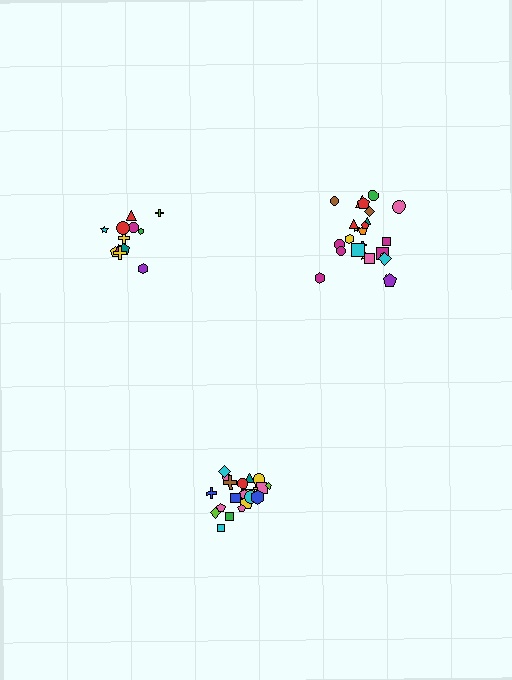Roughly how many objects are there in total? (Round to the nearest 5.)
Roughly 60 objects in total.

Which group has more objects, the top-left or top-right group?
The top-right group.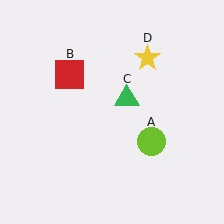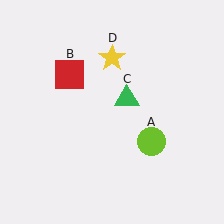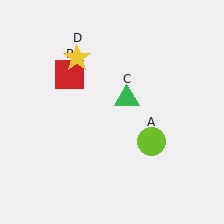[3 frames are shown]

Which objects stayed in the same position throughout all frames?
Lime circle (object A) and red square (object B) and green triangle (object C) remained stationary.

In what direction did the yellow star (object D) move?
The yellow star (object D) moved left.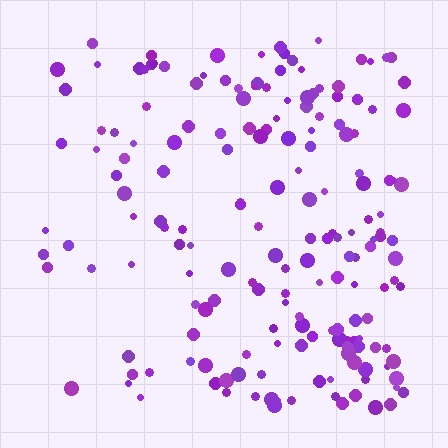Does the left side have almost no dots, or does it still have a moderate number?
Still a moderate number, just noticeably fewer than the right.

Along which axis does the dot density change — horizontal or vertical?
Horizontal.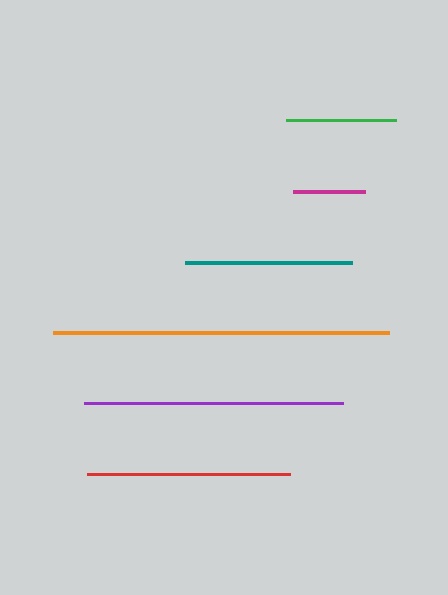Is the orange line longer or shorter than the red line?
The orange line is longer than the red line.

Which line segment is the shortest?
The magenta line is the shortest at approximately 72 pixels.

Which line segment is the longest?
The orange line is the longest at approximately 336 pixels.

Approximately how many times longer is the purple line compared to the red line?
The purple line is approximately 1.3 times the length of the red line.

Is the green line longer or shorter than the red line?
The red line is longer than the green line.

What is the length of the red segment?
The red segment is approximately 203 pixels long.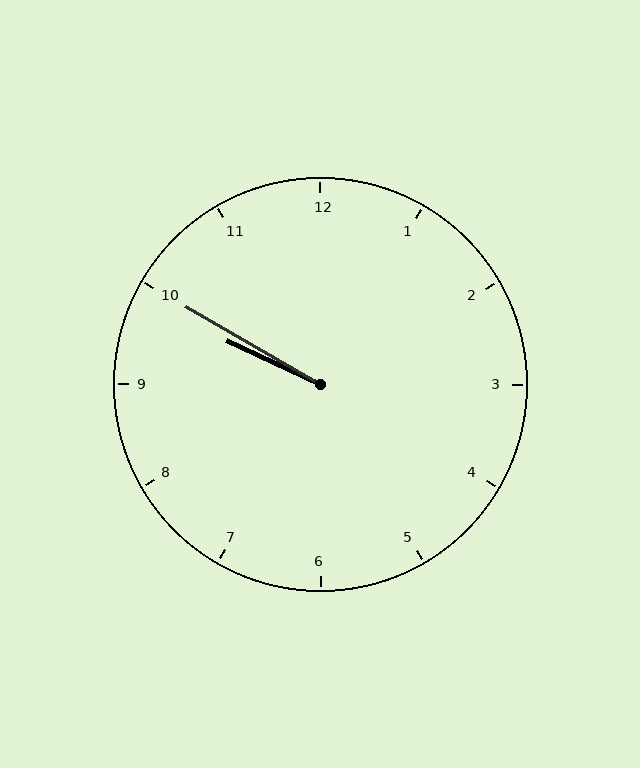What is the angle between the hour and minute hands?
Approximately 5 degrees.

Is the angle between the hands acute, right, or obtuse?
It is acute.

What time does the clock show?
9:50.